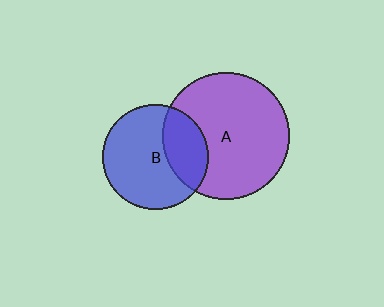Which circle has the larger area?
Circle A (purple).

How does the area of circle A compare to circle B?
Approximately 1.4 times.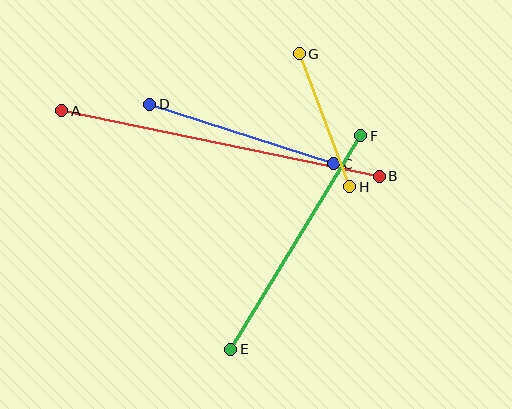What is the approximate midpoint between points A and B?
The midpoint is at approximately (220, 143) pixels.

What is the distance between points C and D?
The distance is approximately 193 pixels.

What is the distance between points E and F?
The distance is approximately 250 pixels.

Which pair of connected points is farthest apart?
Points A and B are farthest apart.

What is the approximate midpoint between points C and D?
The midpoint is at approximately (242, 134) pixels.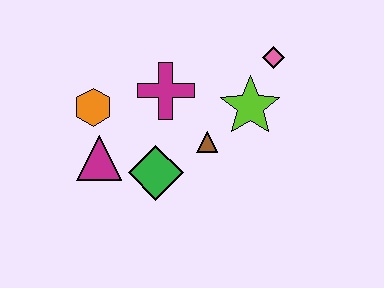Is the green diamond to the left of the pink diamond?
Yes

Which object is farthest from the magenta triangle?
The pink diamond is farthest from the magenta triangle.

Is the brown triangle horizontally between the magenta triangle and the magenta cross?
No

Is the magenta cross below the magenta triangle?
No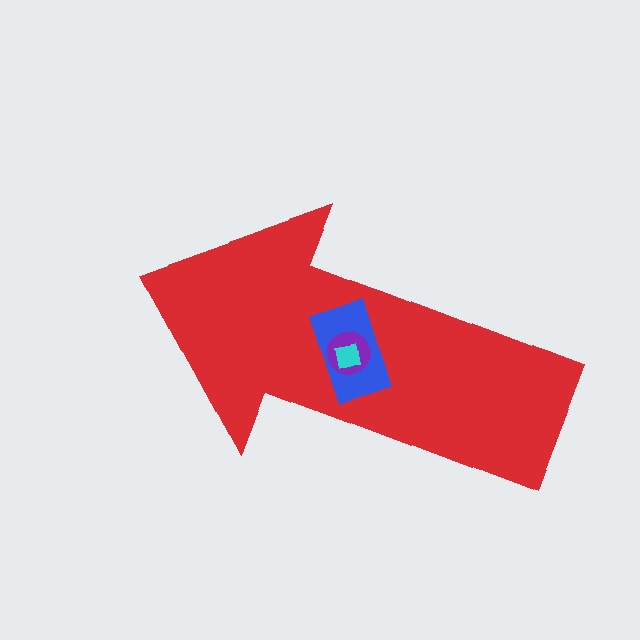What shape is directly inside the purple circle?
The cyan square.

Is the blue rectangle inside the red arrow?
Yes.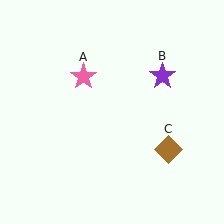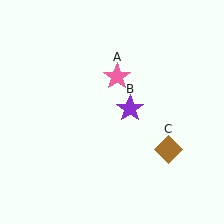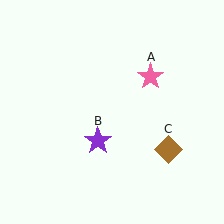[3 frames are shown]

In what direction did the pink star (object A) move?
The pink star (object A) moved right.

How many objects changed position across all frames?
2 objects changed position: pink star (object A), purple star (object B).